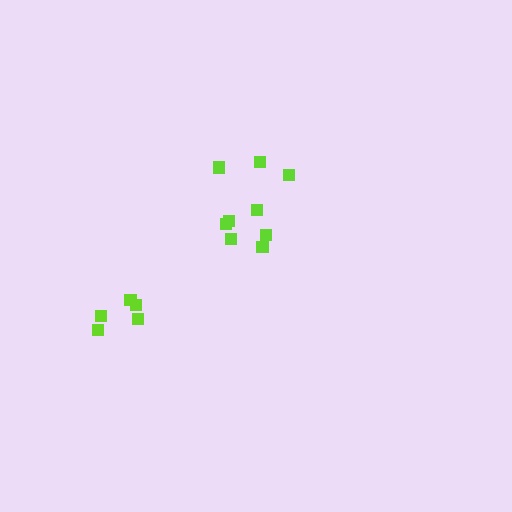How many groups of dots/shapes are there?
There are 2 groups.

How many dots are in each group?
Group 1: 5 dots, Group 2: 9 dots (14 total).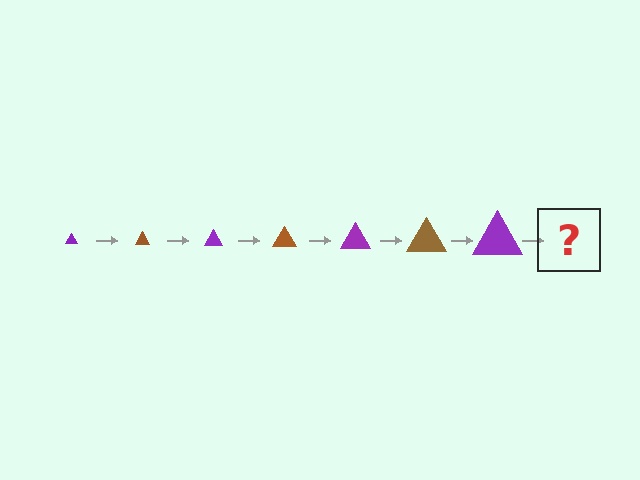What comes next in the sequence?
The next element should be a brown triangle, larger than the previous one.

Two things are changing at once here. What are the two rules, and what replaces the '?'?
The two rules are that the triangle grows larger each step and the color cycles through purple and brown. The '?' should be a brown triangle, larger than the previous one.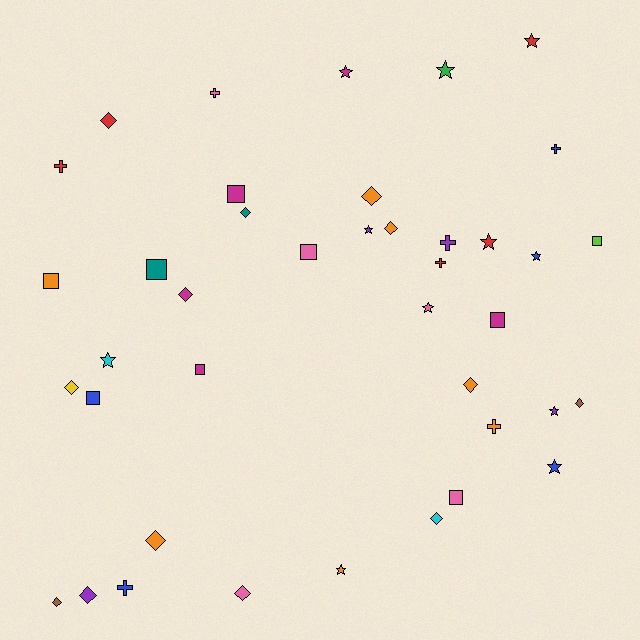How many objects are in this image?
There are 40 objects.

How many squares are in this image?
There are 9 squares.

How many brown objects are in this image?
There are 2 brown objects.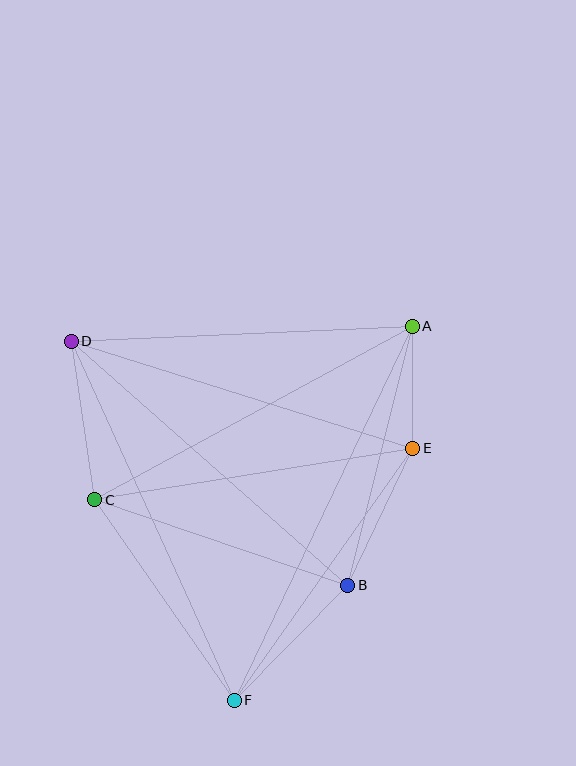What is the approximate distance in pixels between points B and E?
The distance between B and E is approximately 152 pixels.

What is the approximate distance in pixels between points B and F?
The distance between B and F is approximately 162 pixels.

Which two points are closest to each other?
Points A and E are closest to each other.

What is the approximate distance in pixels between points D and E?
The distance between D and E is approximately 358 pixels.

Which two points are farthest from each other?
Points A and F are farthest from each other.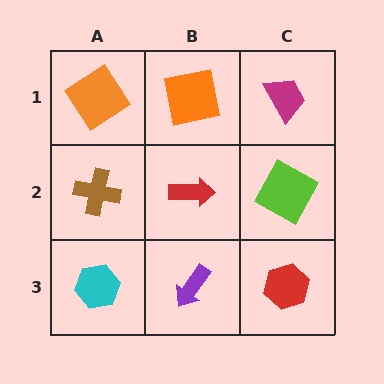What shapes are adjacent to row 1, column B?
A red arrow (row 2, column B), an orange diamond (row 1, column A), a magenta trapezoid (row 1, column C).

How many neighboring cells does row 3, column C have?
2.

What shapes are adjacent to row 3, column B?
A red arrow (row 2, column B), a cyan hexagon (row 3, column A), a red hexagon (row 3, column C).